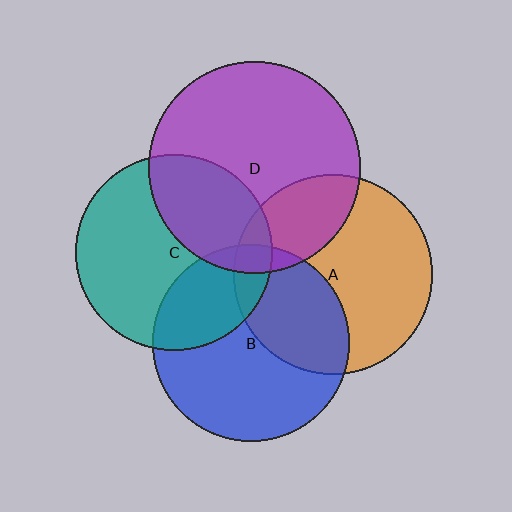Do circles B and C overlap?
Yes.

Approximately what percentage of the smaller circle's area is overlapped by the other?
Approximately 30%.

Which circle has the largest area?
Circle D (purple).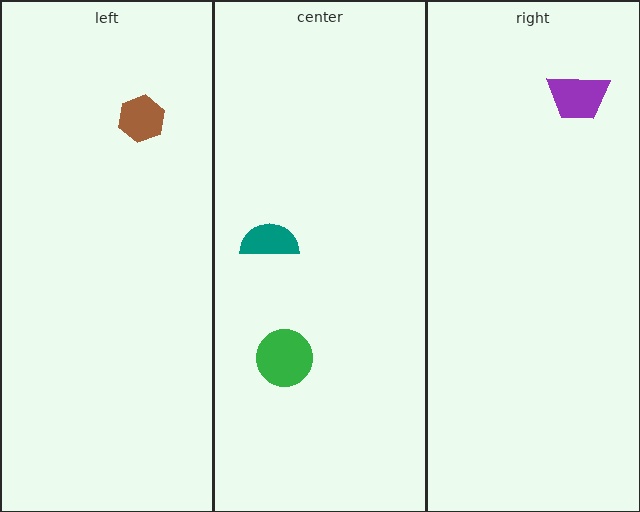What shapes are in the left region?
The brown hexagon.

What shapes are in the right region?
The purple trapezoid.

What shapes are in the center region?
The green circle, the teal semicircle.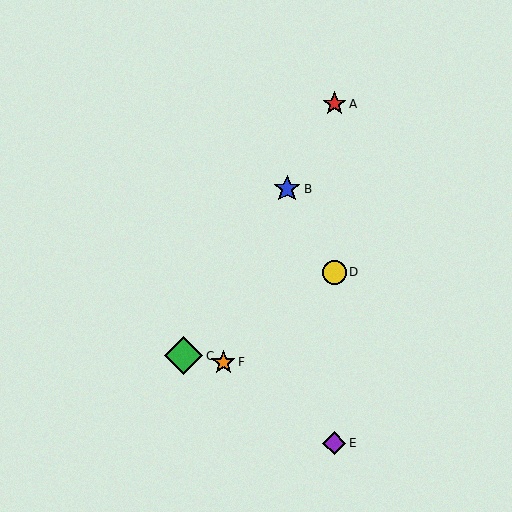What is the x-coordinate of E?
Object E is at x≈334.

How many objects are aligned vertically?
3 objects (A, D, E) are aligned vertically.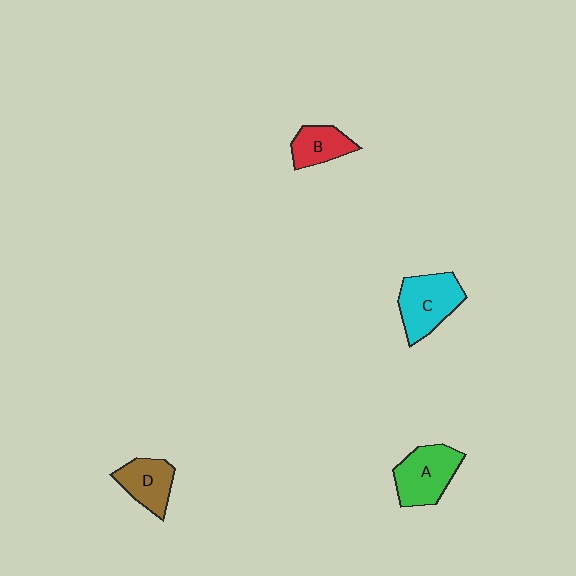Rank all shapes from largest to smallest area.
From largest to smallest: C (cyan), A (green), D (brown), B (red).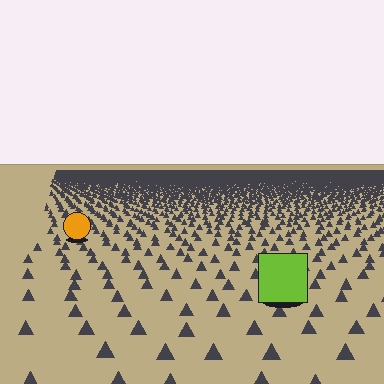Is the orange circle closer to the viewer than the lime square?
No. The lime square is closer — you can tell from the texture gradient: the ground texture is coarser near it.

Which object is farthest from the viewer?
The orange circle is farthest from the viewer. It appears smaller and the ground texture around it is denser.